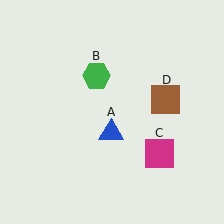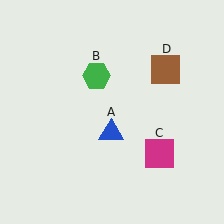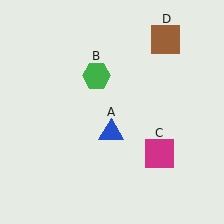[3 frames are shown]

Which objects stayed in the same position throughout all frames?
Blue triangle (object A) and green hexagon (object B) and magenta square (object C) remained stationary.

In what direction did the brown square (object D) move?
The brown square (object D) moved up.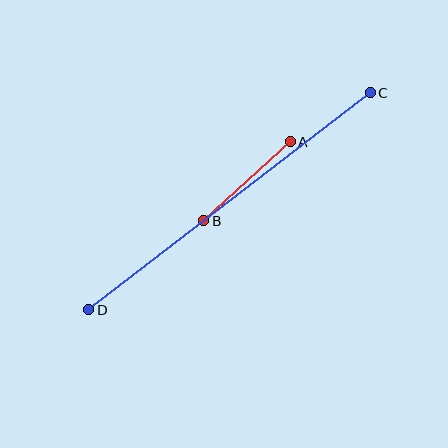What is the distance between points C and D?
The distance is approximately 355 pixels.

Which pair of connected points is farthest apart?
Points C and D are farthest apart.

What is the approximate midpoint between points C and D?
The midpoint is at approximately (229, 201) pixels.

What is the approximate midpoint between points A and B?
The midpoint is at approximately (247, 181) pixels.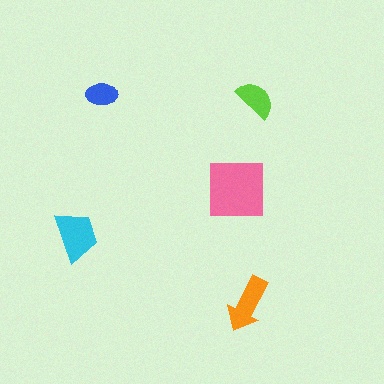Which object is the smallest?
The blue ellipse.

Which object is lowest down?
The orange arrow is bottommost.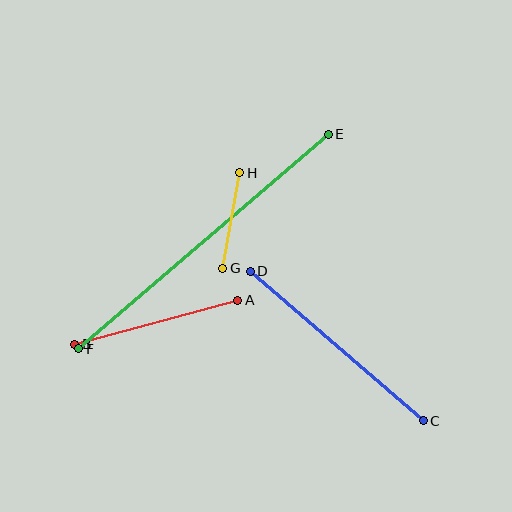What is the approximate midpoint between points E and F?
The midpoint is at approximately (204, 242) pixels.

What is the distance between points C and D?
The distance is approximately 228 pixels.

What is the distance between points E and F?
The distance is approximately 329 pixels.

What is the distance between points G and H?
The distance is approximately 97 pixels.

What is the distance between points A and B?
The distance is approximately 169 pixels.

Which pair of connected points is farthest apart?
Points E and F are farthest apart.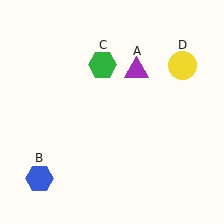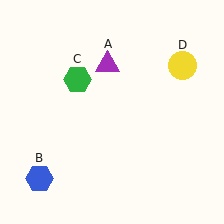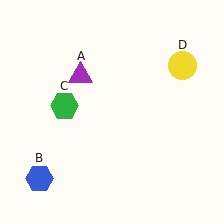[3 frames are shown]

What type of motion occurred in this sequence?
The purple triangle (object A), green hexagon (object C) rotated counterclockwise around the center of the scene.